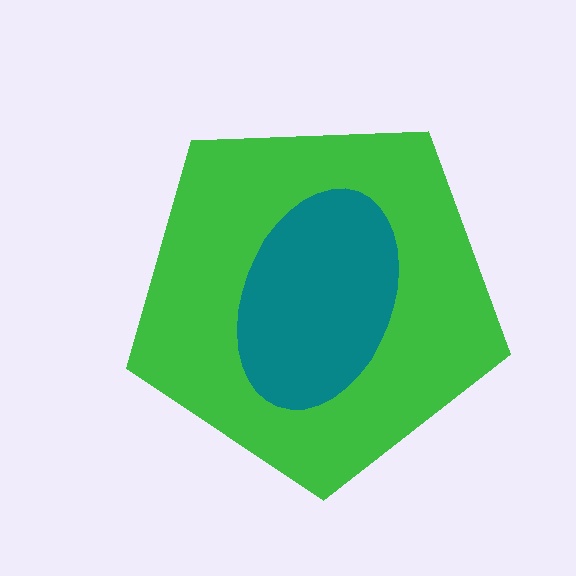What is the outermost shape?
The green pentagon.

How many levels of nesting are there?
2.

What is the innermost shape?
The teal ellipse.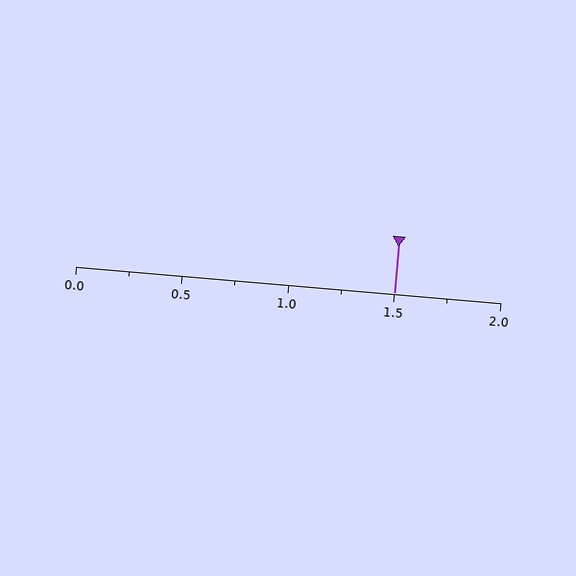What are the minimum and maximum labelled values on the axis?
The axis runs from 0.0 to 2.0.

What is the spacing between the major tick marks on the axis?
The major ticks are spaced 0.5 apart.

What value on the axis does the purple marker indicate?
The marker indicates approximately 1.5.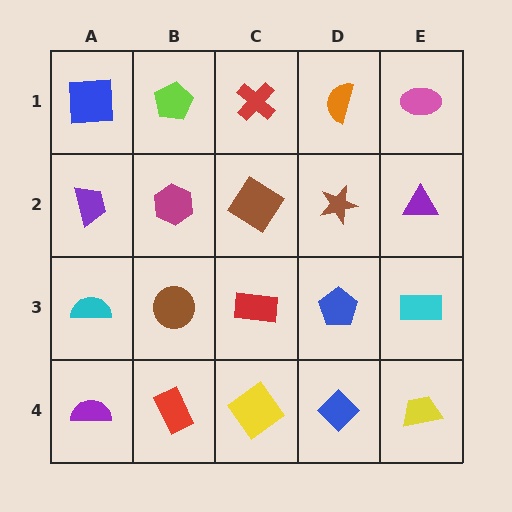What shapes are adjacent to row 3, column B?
A magenta hexagon (row 2, column B), a red rectangle (row 4, column B), a cyan semicircle (row 3, column A), a red rectangle (row 3, column C).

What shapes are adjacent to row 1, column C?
A brown diamond (row 2, column C), a lime pentagon (row 1, column B), an orange semicircle (row 1, column D).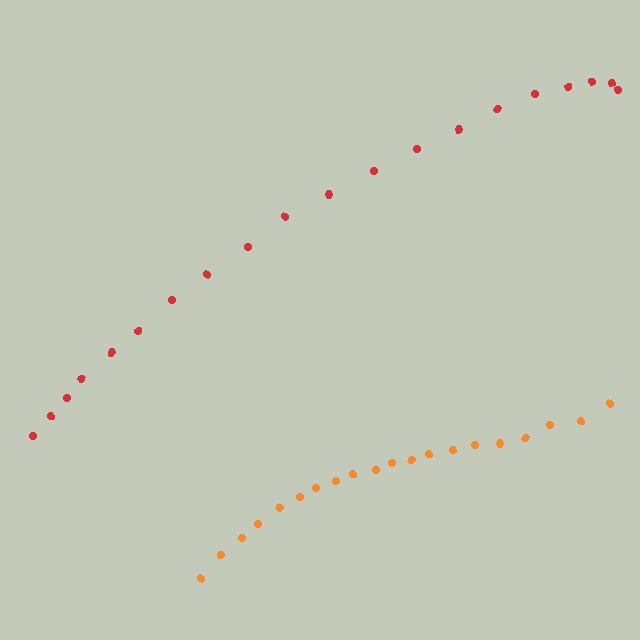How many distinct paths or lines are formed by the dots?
There are 2 distinct paths.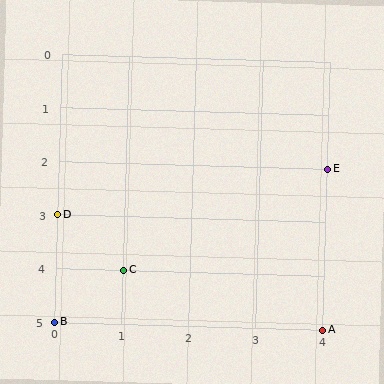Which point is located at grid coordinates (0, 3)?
Point D is at (0, 3).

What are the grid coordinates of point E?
Point E is at grid coordinates (4, 2).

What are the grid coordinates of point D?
Point D is at grid coordinates (0, 3).